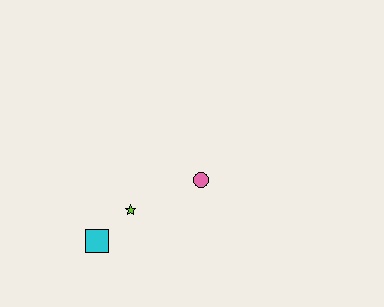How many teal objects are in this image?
There are no teal objects.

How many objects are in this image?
There are 3 objects.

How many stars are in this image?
There is 1 star.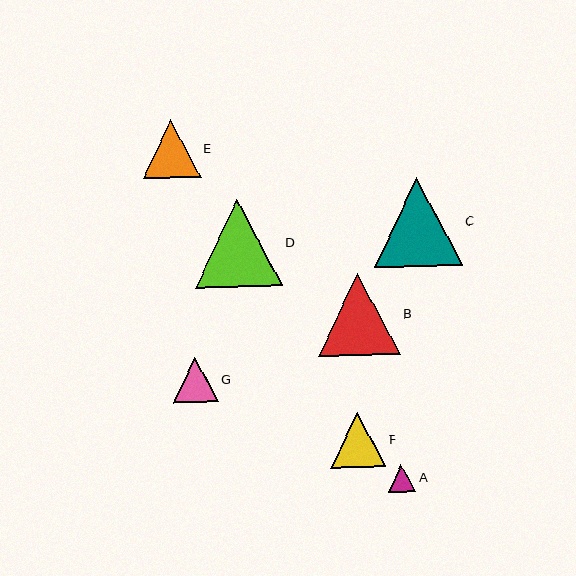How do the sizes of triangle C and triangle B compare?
Triangle C and triangle B are approximately the same size.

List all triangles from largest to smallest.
From largest to smallest: C, D, B, E, F, G, A.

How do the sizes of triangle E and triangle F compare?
Triangle E and triangle F are approximately the same size.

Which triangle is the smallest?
Triangle A is the smallest with a size of approximately 28 pixels.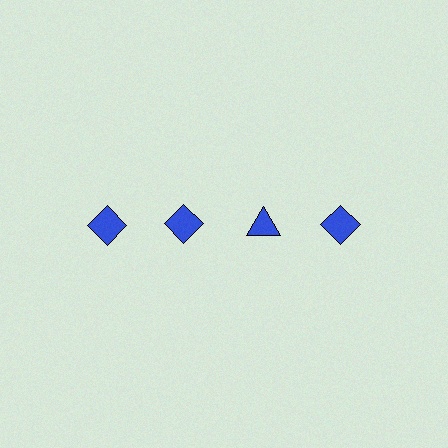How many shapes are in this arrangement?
There are 4 shapes arranged in a grid pattern.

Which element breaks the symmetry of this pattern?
The blue triangle in the top row, center column breaks the symmetry. All other shapes are blue diamonds.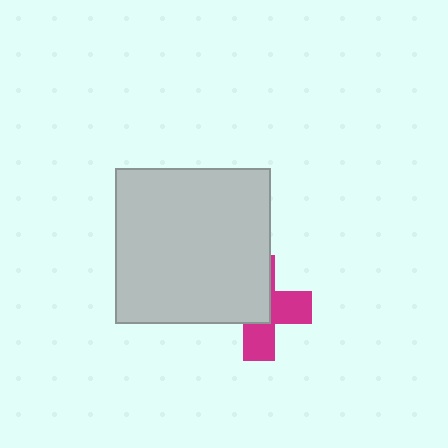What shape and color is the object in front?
The object in front is a light gray square.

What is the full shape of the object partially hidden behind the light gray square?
The partially hidden object is a magenta cross.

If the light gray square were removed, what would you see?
You would see the complete magenta cross.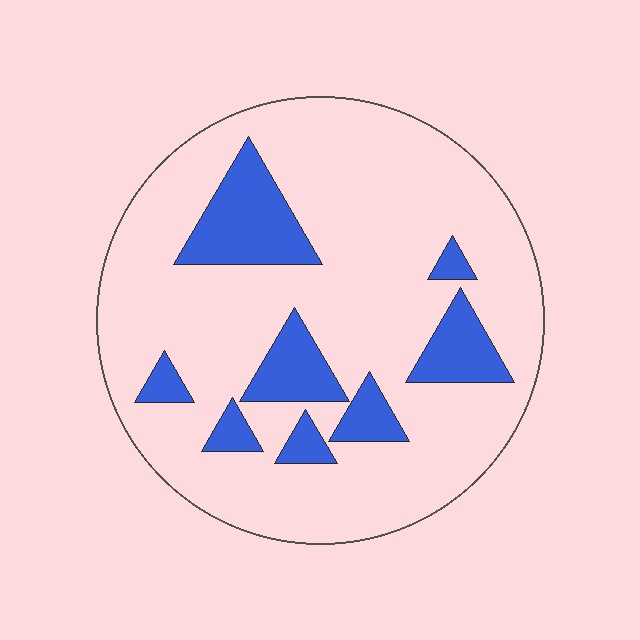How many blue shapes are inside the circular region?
8.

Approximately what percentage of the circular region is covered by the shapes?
Approximately 20%.